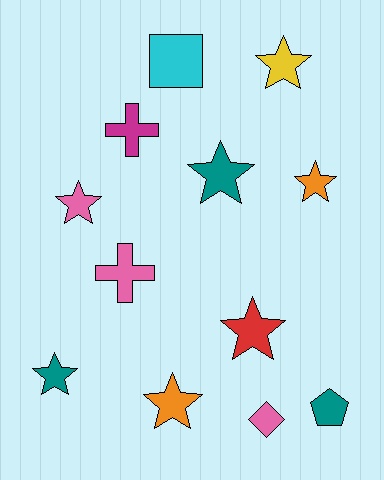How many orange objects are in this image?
There are 2 orange objects.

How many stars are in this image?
There are 7 stars.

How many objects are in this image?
There are 12 objects.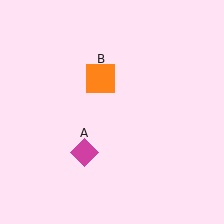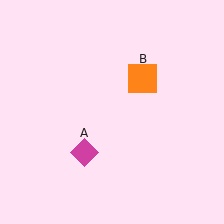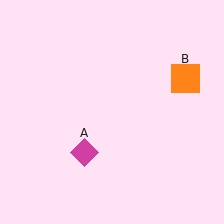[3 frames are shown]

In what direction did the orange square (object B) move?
The orange square (object B) moved right.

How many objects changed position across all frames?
1 object changed position: orange square (object B).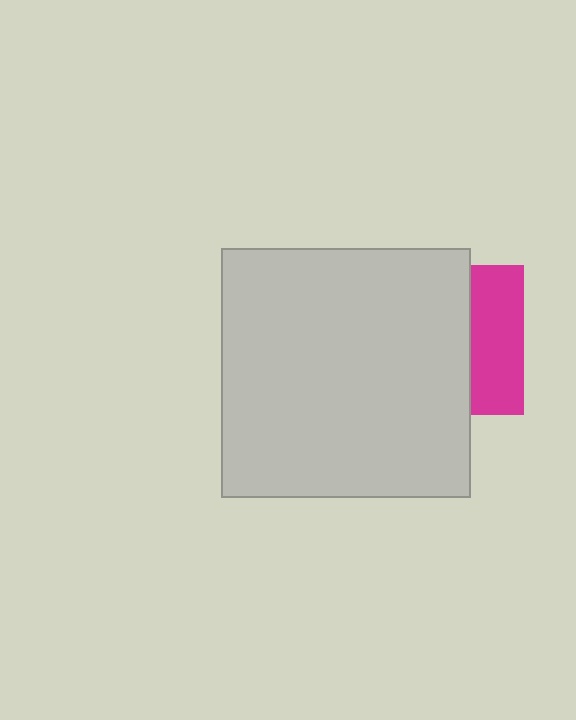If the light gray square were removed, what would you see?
You would see the complete magenta square.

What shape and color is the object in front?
The object in front is a light gray square.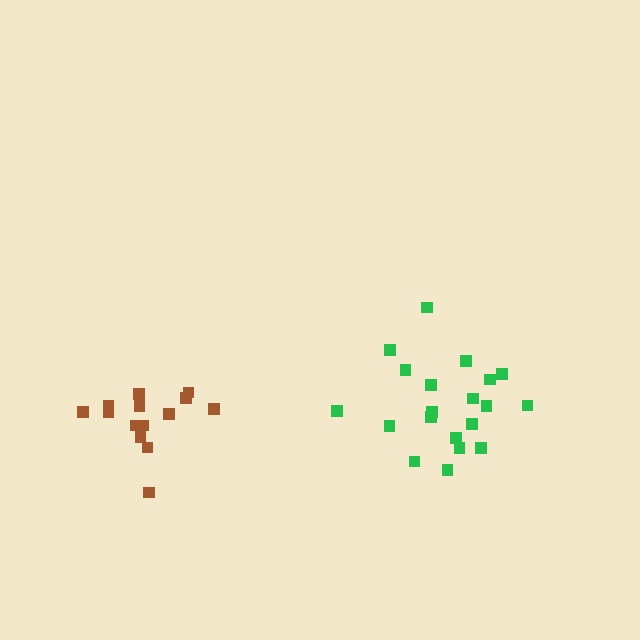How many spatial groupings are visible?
There are 2 spatial groupings.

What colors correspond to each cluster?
The clusters are colored: brown, green.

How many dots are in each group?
Group 1: 14 dots, Group 2: 20 dots (34 total).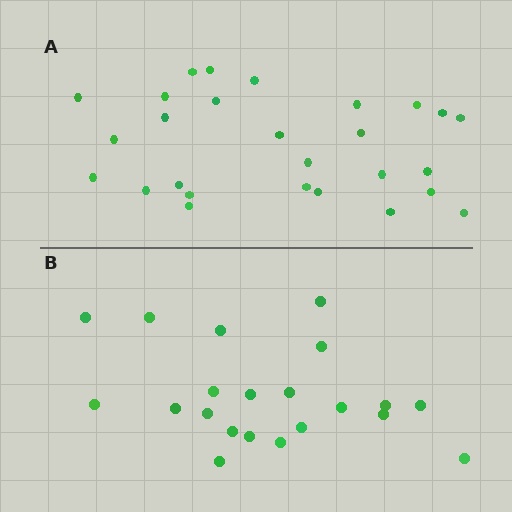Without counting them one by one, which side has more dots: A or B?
Region A (the top region) has more dots.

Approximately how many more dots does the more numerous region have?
Region A has about 6 more dots than region B.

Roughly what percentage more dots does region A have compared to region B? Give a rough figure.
About 30% more.